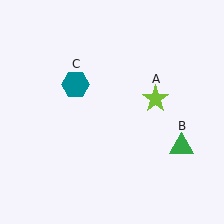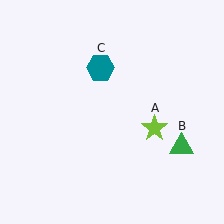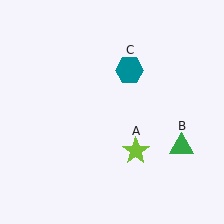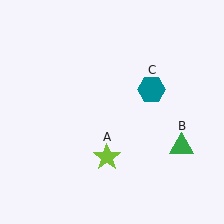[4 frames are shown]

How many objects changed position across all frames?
2 objects changed position: lime star (object A), teal hexagon (object C).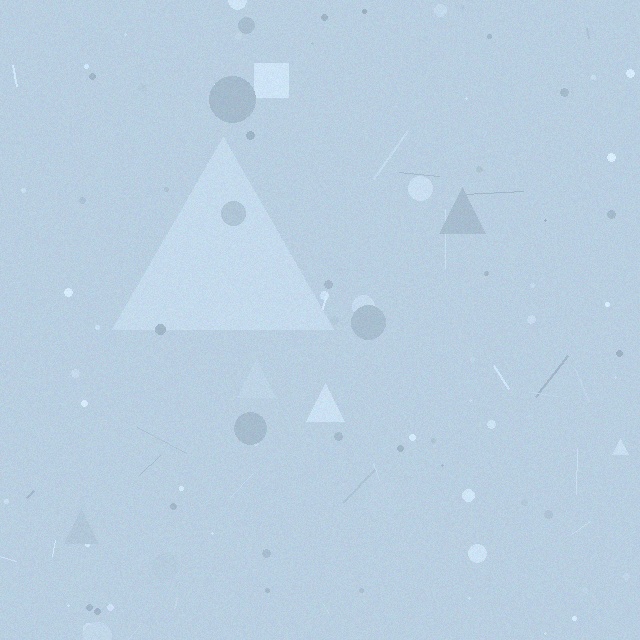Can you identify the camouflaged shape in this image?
The camouflaged shape is a triangle.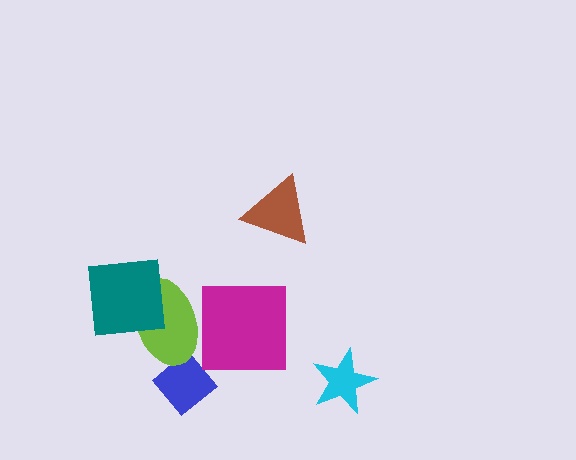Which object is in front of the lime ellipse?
The teal square is in front of the lime ellipse.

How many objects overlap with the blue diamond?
1 object overlaps with the blue diamond.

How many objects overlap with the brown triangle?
0 objects overlap with the brown triangle.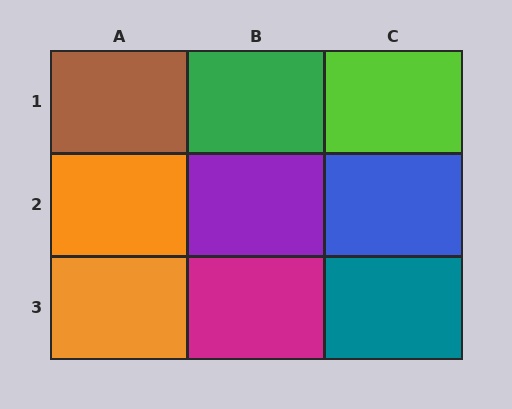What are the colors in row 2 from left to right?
Orange, purple, blue.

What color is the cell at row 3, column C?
Teal.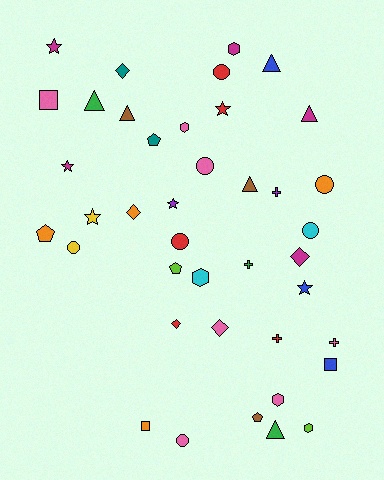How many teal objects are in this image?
There are 2 teal objects.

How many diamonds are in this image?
There are 5 diamonds.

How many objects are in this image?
There are 40 objects.